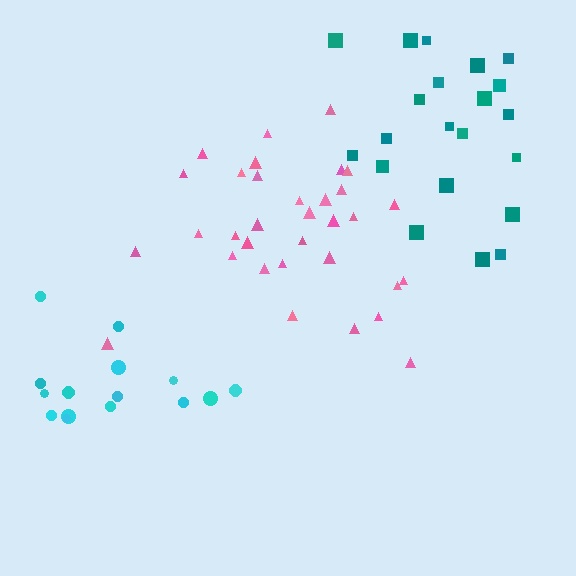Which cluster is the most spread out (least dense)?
Teal.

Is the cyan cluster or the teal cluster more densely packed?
Cyan.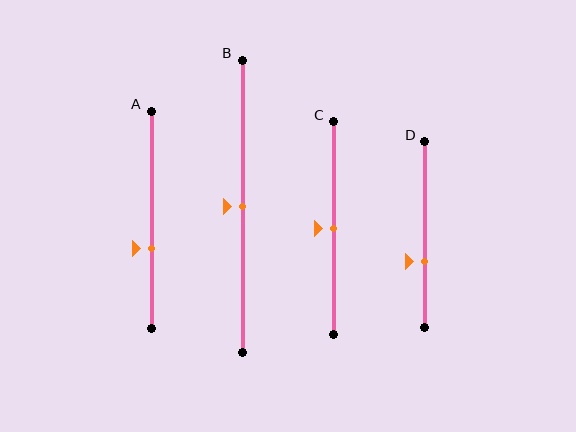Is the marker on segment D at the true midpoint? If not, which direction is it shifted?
No, the marker on segment D is shifted downward by about 14% of the segment length.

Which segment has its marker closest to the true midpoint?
Segment B has its marker closest to the true midpoint.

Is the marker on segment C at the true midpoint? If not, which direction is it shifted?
Yes, the marker on segment C is at the true midpoint.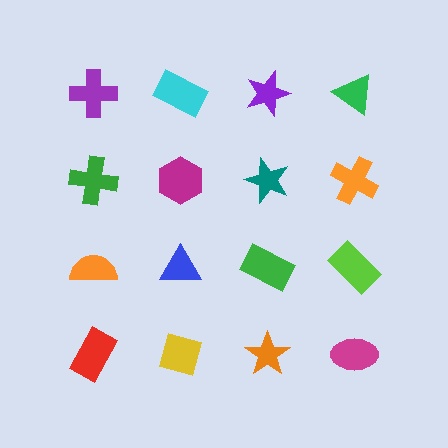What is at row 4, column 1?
A red rectangle.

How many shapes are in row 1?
4 shapes.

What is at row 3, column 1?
An orange semicircle.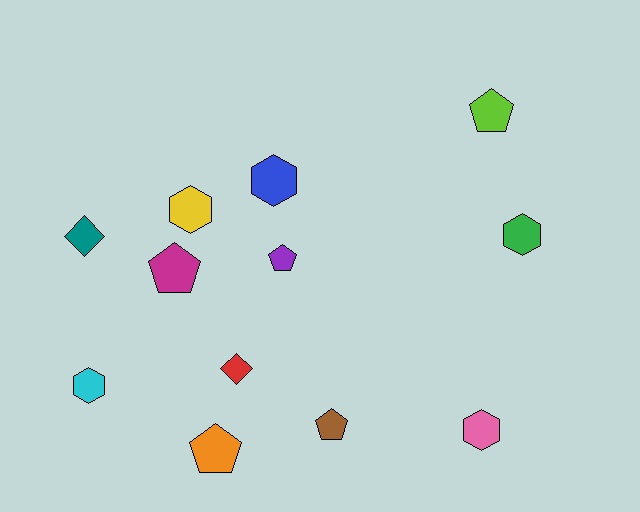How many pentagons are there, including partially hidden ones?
There are 5 pentagons.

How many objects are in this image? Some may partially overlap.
There are 12 objects.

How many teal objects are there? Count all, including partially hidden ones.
There is 1 teal object.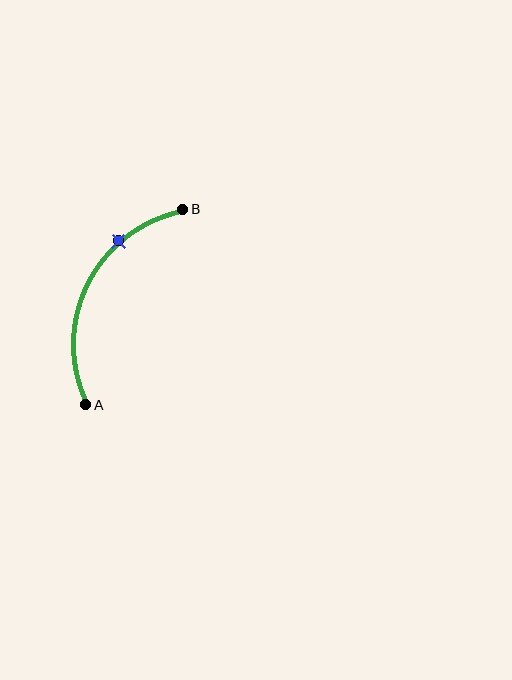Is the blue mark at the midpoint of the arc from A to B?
No. The blue mark lies on the arc but is closer to endpoint B. The arc midpoint would be at the point on the curve equidistant along the arc from both A and B.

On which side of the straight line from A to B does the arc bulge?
The arc bulges to the left of the straight line connecting A and B.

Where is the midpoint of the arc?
The arc midpoint is the point on the curve farthest from the straight line joining A and B. It sits to the left of that line.